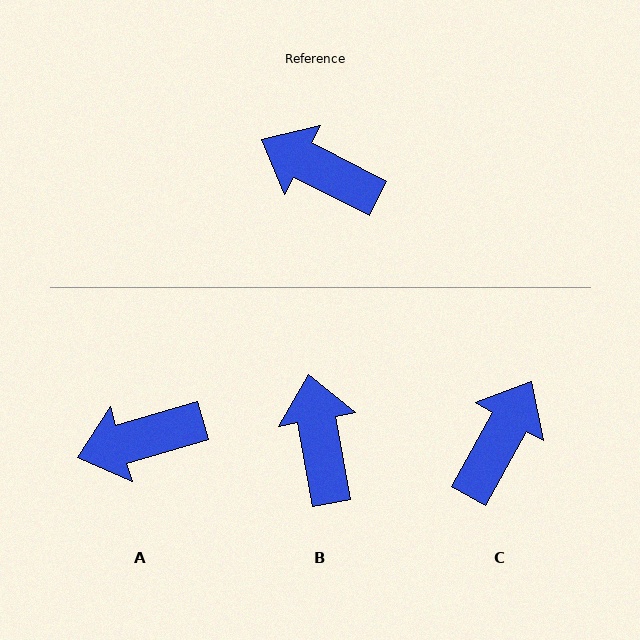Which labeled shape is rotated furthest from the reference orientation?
C, about 92 degrees away.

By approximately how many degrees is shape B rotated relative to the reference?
Approximately 53 degrees clockwise.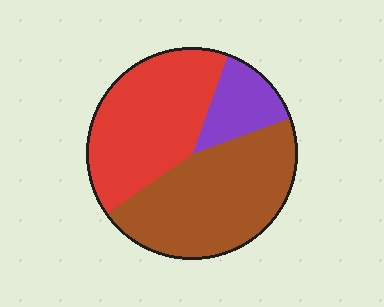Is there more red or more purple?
Red.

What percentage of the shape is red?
Red covers 41% of the shape.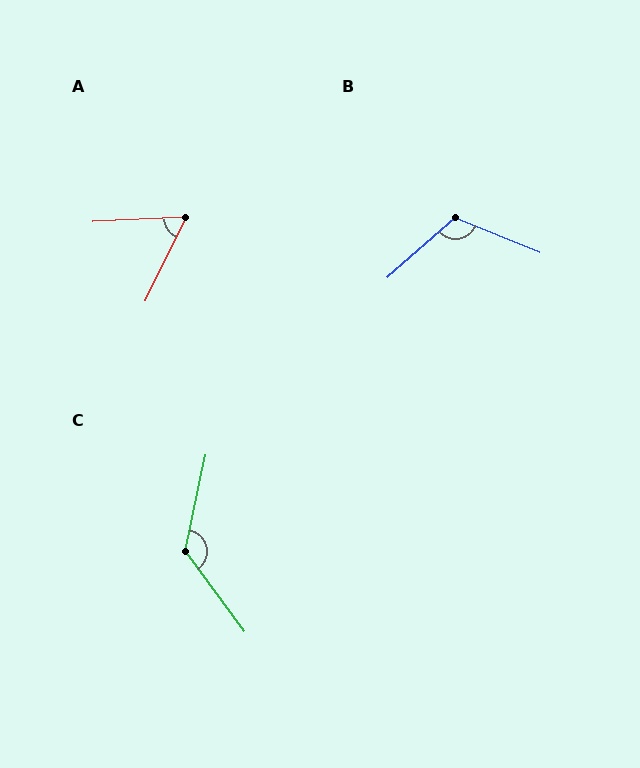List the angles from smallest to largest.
A (61°), B (117°), C (132°).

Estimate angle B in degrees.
Approximately 117 degrees.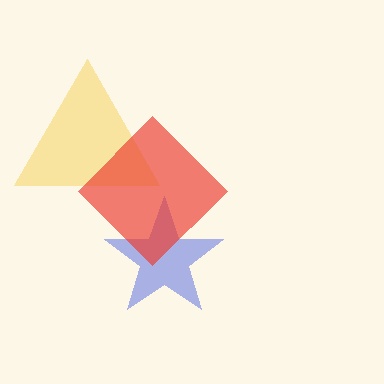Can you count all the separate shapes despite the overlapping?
Yes, there are 3 separate shapes.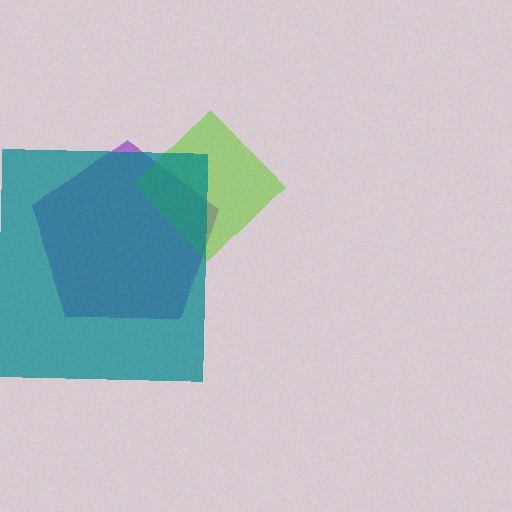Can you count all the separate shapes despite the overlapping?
Yes, there are 3 separate shapes.